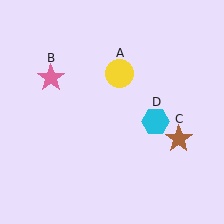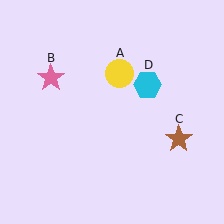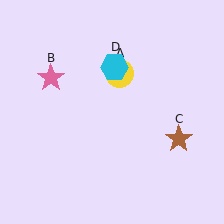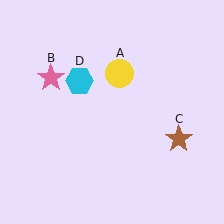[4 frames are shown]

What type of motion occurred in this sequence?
The cyan hexagon (object D) rotated counterclockwise around the center of the scene.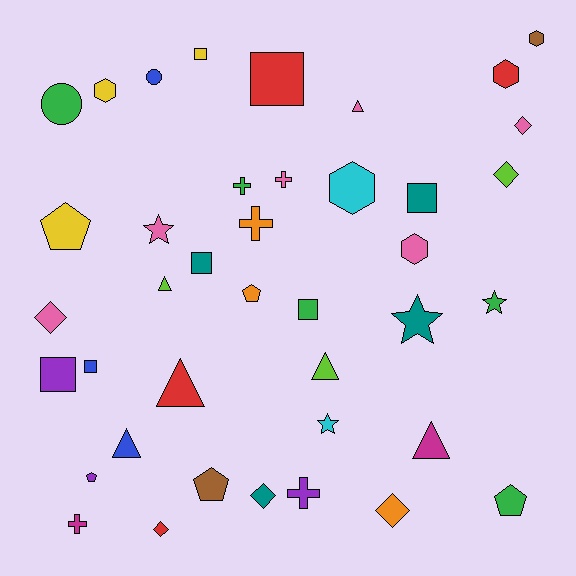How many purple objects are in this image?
There are 3 purple objects.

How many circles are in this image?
There are 2 circles.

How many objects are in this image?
There are 40 objects.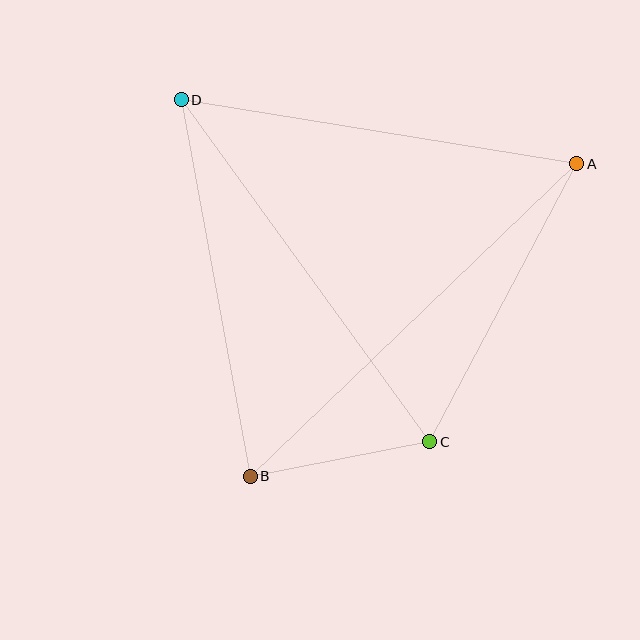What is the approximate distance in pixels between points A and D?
The distance between A and D is approximately 401 pixels.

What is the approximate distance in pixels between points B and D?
The distance between B and D is approximately 383 pixels.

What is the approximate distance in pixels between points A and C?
The distance between A and C is approximately 314 pixels.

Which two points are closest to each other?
Points B and C are closest to each other.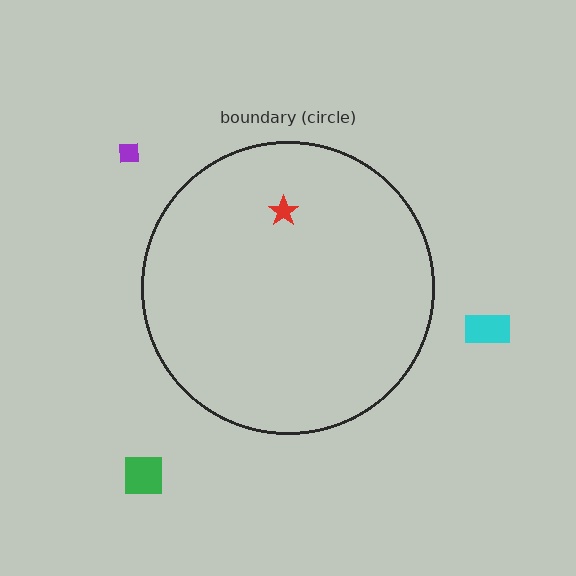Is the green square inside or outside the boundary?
Outside.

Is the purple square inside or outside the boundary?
Outside.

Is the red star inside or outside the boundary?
Inside.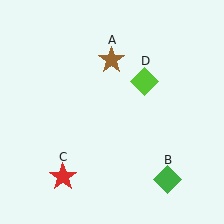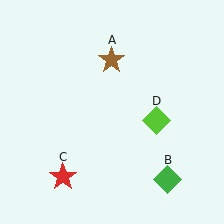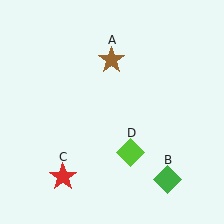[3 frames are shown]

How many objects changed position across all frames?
1 object changed position: lime diamond (object D).